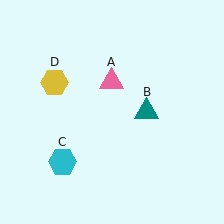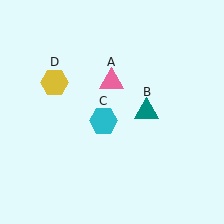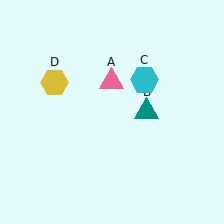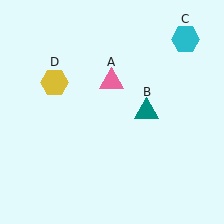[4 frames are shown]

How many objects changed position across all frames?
1 object changed position: cyan hexagon (object C).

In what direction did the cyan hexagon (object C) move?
The cyan hexagon (object C) moved up and to the right.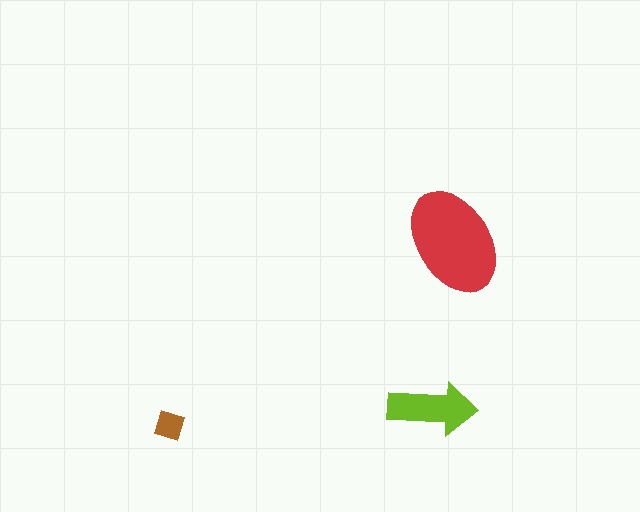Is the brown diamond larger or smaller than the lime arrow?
Smaller.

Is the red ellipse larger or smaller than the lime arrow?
Larger.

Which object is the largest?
The red ellipse.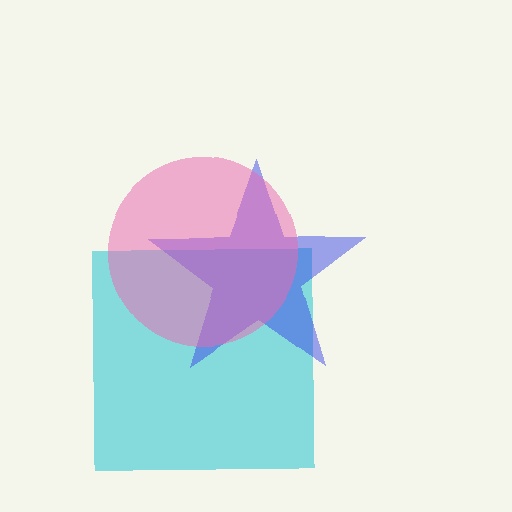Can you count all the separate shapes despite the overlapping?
Yes, there are 3 separate shapes.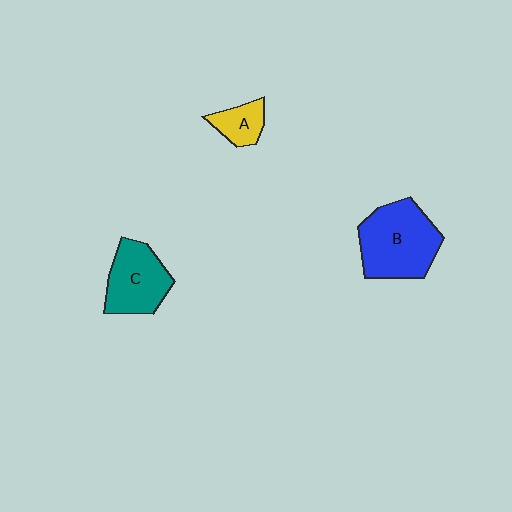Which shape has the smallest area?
Shape A (yellow).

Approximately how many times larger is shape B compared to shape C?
Approximately 1.4 times.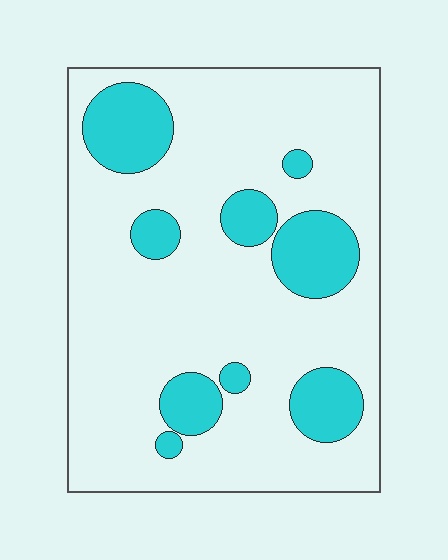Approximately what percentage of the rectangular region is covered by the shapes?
Approximately 20%.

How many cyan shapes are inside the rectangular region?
9.